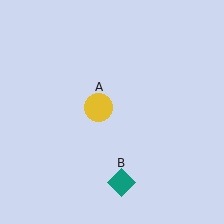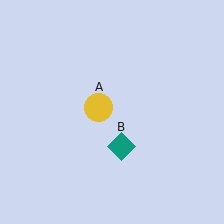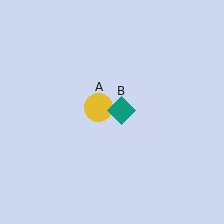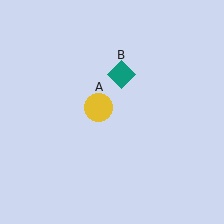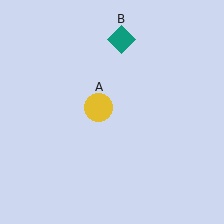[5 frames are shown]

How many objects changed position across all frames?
1 object changed position: teal diamond (object B).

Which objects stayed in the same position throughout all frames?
Yellow circle (object A) remained stationary.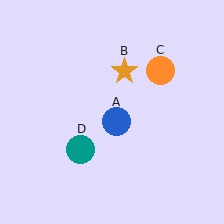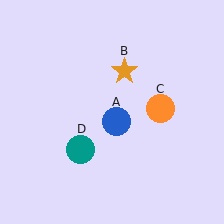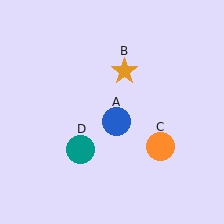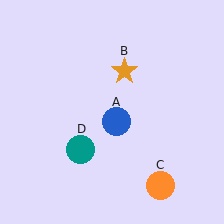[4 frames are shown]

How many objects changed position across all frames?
1 object changed position: orange circle (object C).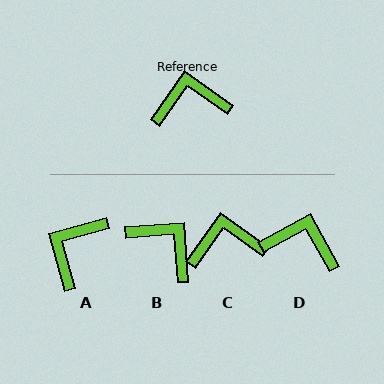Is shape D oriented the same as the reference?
No, it is off by about 26 degrees.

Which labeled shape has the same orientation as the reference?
C.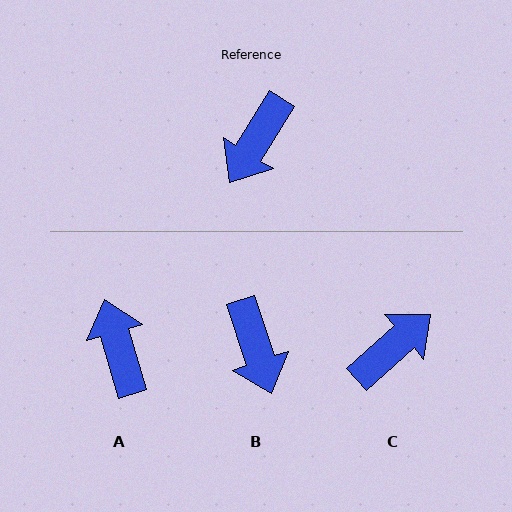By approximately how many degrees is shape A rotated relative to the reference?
Approximately 132 degrees clockwise.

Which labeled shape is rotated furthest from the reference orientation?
C, about 163 degrees away.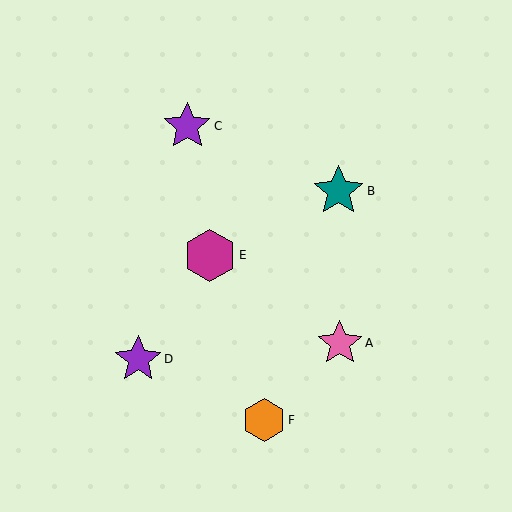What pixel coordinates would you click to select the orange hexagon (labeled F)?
Click at (264, 420) to select the orange hexagon F.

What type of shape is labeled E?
Shape E is a magenta hexagon.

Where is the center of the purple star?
The center of the purple star is at (138, 359).